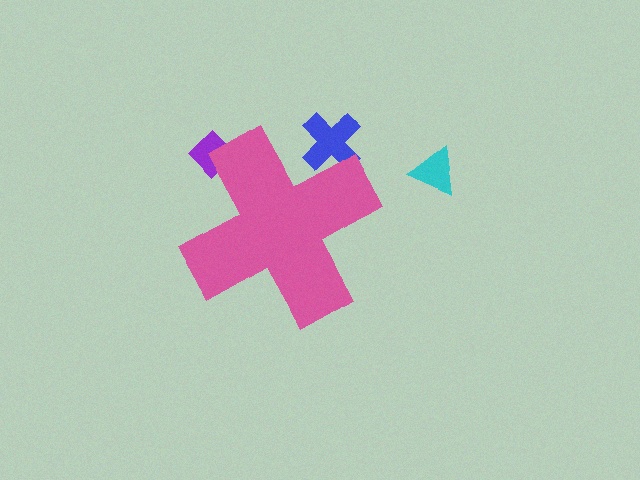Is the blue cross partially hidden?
Yes, the blue cross is partially hidden behind the pink cross.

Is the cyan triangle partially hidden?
No, the cyan triangle is fully visible.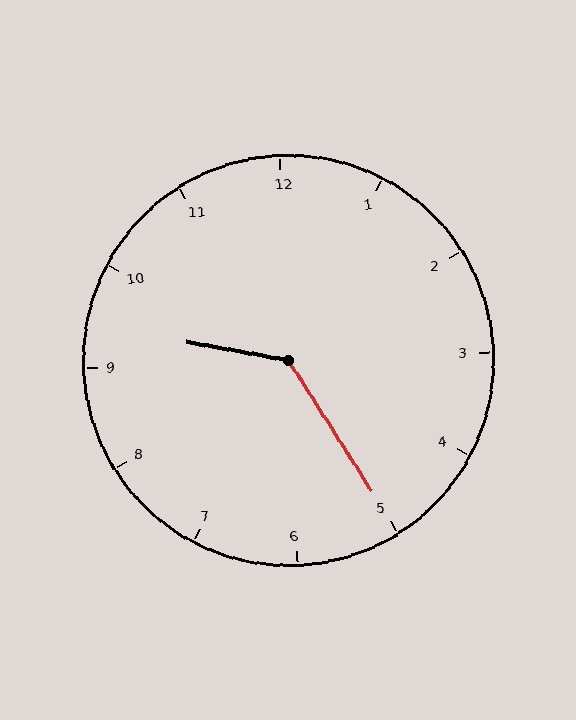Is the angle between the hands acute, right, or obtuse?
It is obtuse.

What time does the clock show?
9:25.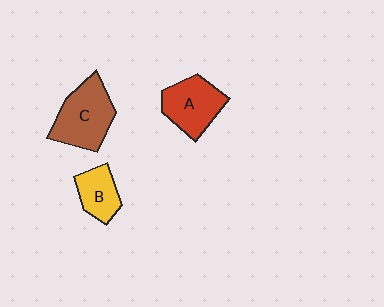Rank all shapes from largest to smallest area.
From largest to smallest: C (brown), A (red), B (yellow).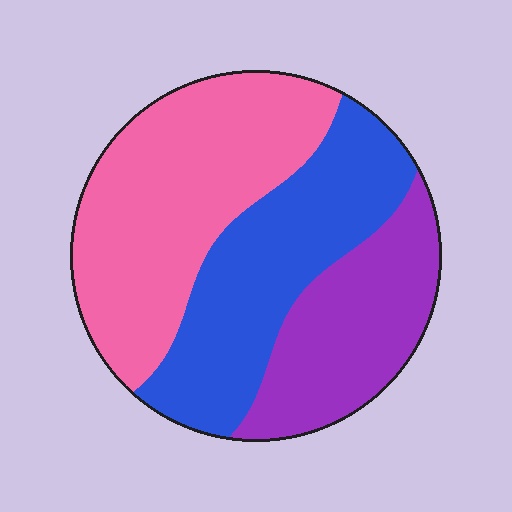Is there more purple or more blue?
Blue.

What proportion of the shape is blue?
Blue covers 33% of the shape.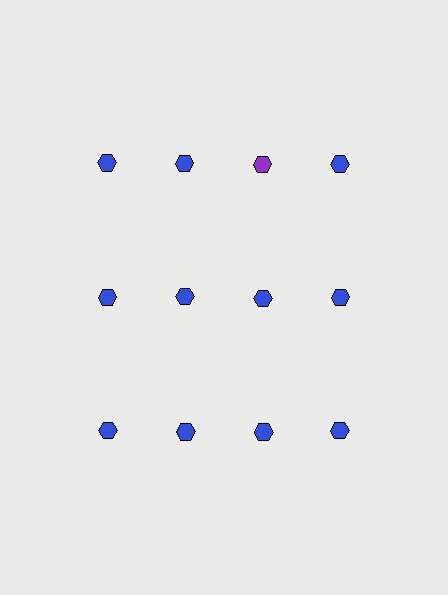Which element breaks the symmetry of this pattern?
The purple hexagon in the top row, center column breaks the symmetry. All other shapes are blue hexagons.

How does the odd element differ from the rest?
It has a different color: purple instead of blue.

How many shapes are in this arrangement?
There are 12 shapes arranged in a grid pattern.